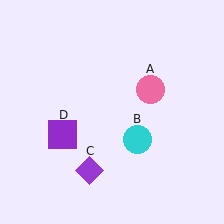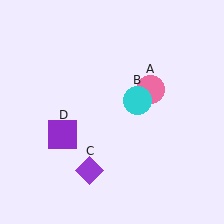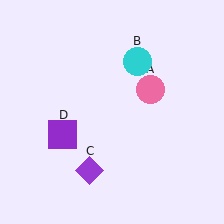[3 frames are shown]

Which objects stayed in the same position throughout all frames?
Pink circle (object A) and purple diamond (object C) and purple square (object D) remained stationary.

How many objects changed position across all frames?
1 object changed position: cyan circle (object B).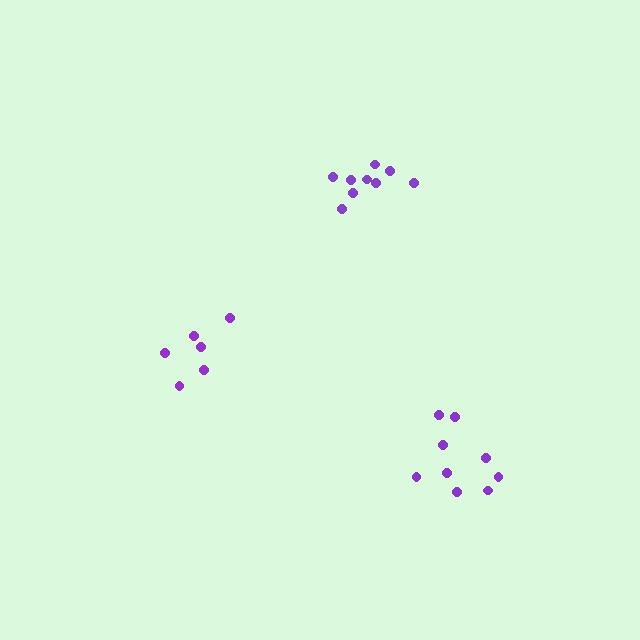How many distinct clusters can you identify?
There are 3 distinct clusters.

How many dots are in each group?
Group 1: 9 dots, Group 2: 9 dots, Group 3: 6 dots (24 total).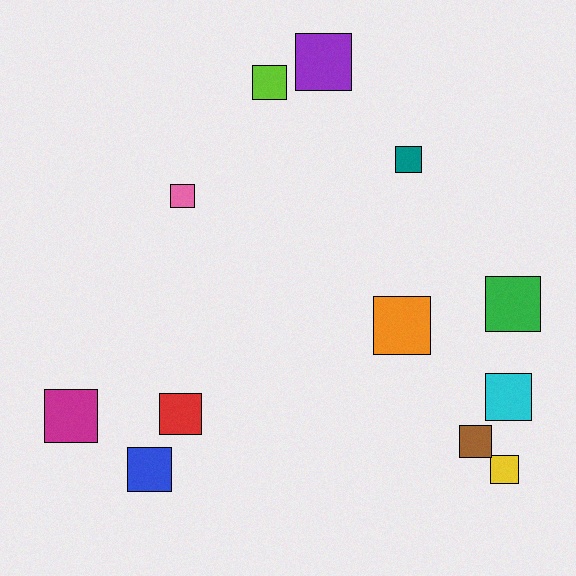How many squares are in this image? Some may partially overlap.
There are 12 squares.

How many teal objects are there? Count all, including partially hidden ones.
There is 1 teal object.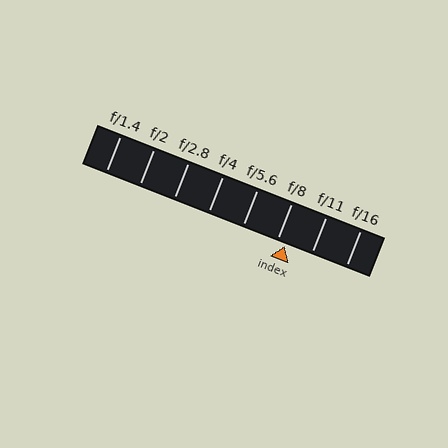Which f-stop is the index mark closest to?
The index mark is closest to f/8.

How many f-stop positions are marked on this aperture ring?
There are 8 f-stop positions marked.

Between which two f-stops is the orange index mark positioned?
The index mark is between f/8 and f/11.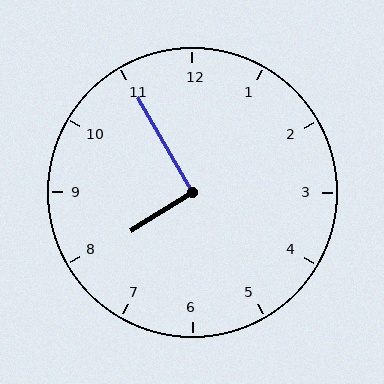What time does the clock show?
7:55.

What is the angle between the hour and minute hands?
Approximately 92 degrees.